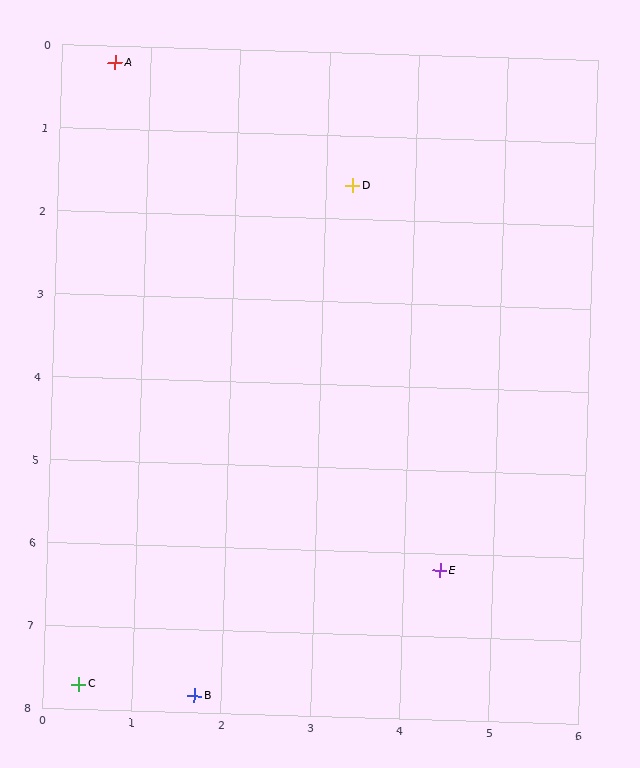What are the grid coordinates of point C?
Point C is at approximately (0.4, 7.7).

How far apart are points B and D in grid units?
Points B and D are about 6.4 grid units apart.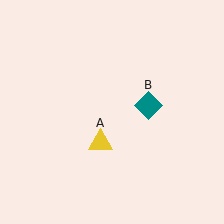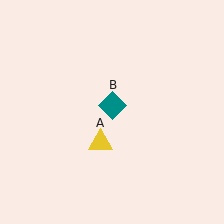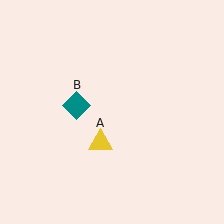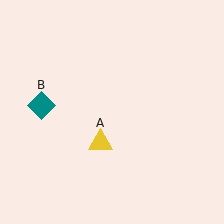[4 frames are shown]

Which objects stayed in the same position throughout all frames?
Yellow triangle (object A) remained stationary.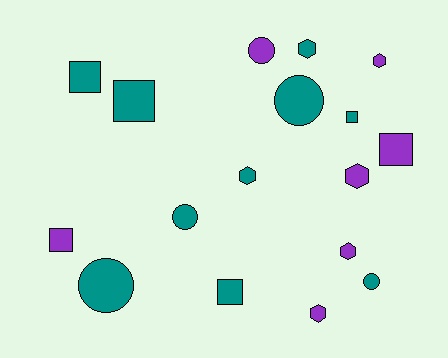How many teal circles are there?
There are 4 teal circles.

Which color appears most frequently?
Teal, with 10 objects.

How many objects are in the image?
There are 17 objects.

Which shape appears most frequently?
Hexagon, with 6 objects.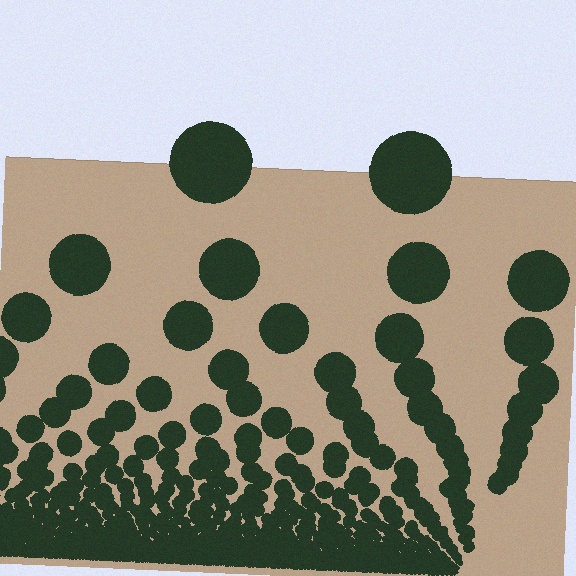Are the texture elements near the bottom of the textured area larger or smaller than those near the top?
Smaller. The gradient is inverted — elements near the bottom are smaller and denser.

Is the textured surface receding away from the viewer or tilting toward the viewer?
The surface appears to tilt toward the viewer. Texture elements get larger and sparser toward the top.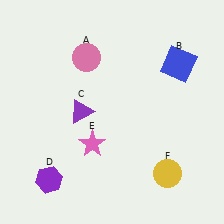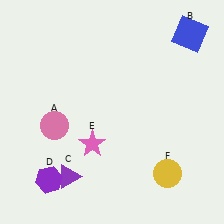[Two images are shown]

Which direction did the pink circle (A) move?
The pink circle (A) moved down.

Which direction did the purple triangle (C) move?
The purple triangle (C) moved down.